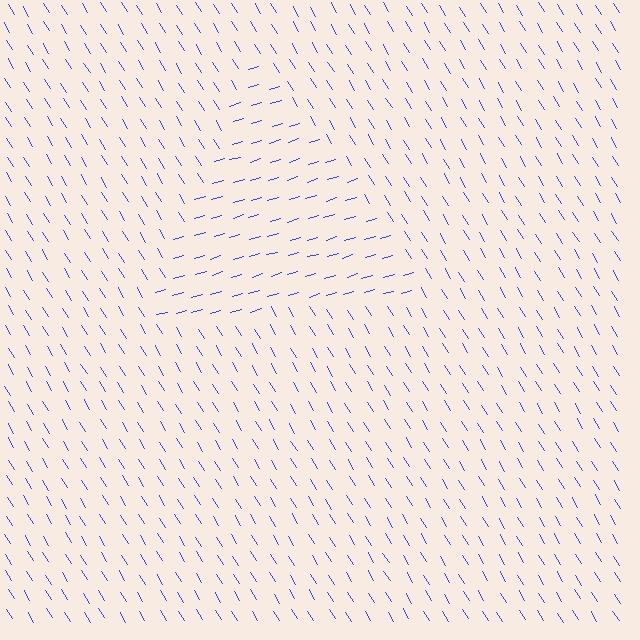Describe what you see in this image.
The image is filled with small blue line segments. A triangle region in the image has lines oriented differently from the surrounding lines, creating a visible texture boundary.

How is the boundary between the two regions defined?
The boundary is defined purely by a change in line orientation (approximately 76 degrees difference). All lines are the same color and thickness.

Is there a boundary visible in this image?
Yes, there is a texture boundary formed by a change in line orientation.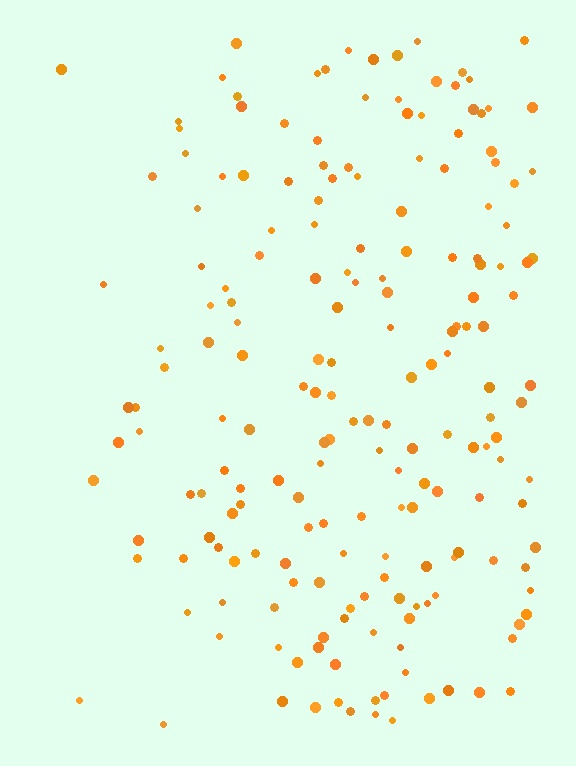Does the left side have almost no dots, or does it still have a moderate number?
Still a moderate number, just noticeably fewer than the right.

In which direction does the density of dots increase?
From left to right, with the right side densest.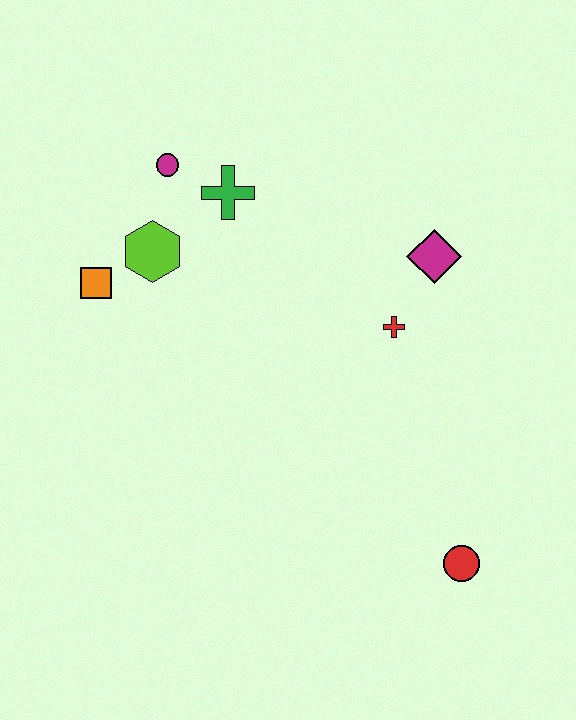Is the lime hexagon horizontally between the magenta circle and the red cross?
No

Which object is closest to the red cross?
The magenta diamond is closest to the red cross.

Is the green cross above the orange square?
Yes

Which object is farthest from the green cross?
The red circle is farthest from the green cross.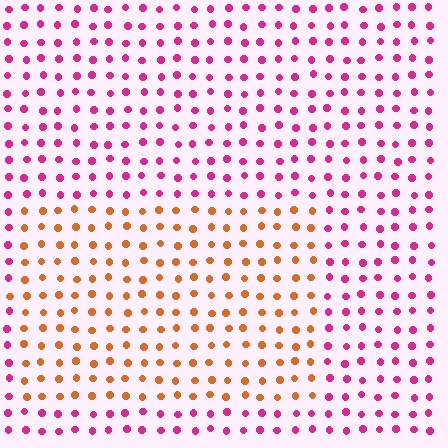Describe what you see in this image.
The image is filled with small magenta elements in a uniform arrangement. A rectangle-shaped region is visible where the elements are tinted to a slightly different hue, forming a subtle color boundary.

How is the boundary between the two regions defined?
The boundary is defined purely by a slight shift in hue (about 60 degrees). Spacing, size, and orientation are identical on both sides.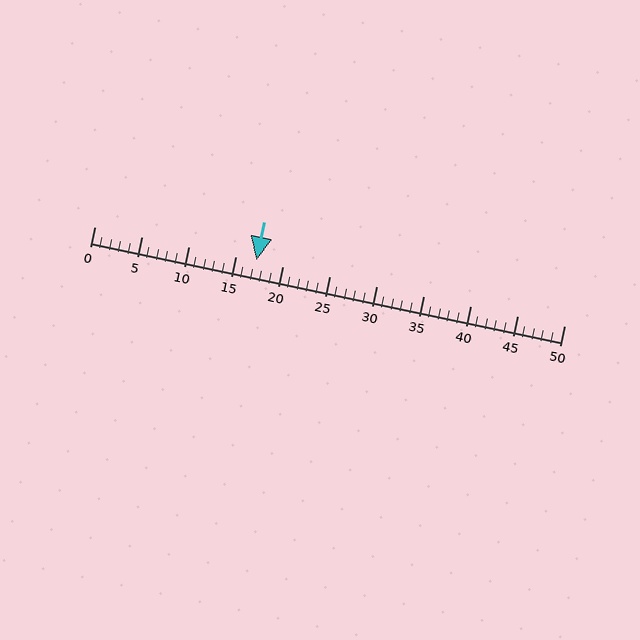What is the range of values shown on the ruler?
The ruler shows values from 0 to 50.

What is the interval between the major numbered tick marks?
The major tick marks are spaced 5 units apart.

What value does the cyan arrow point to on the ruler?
The cyan arrow points to approximately 17.